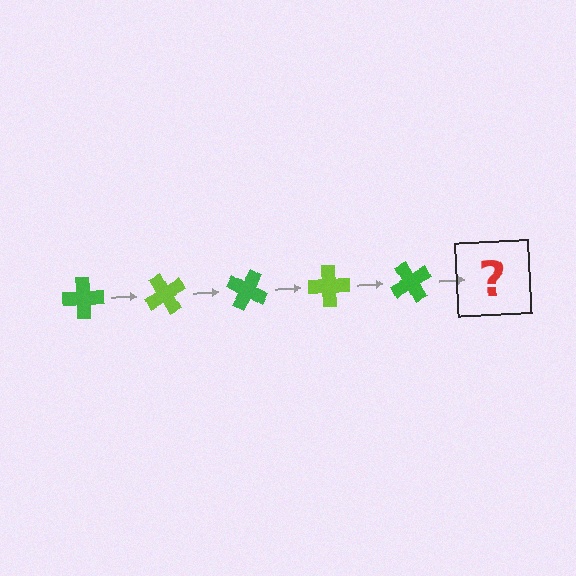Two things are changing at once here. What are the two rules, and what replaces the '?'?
The two rules are that it rotates 60 degrees each step and the color cycles through green and lime. The '?' should be a lime cross, rotated 300 degrees from the start.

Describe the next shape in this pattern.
It should be a lime cross, rotated 300 degrees from the start.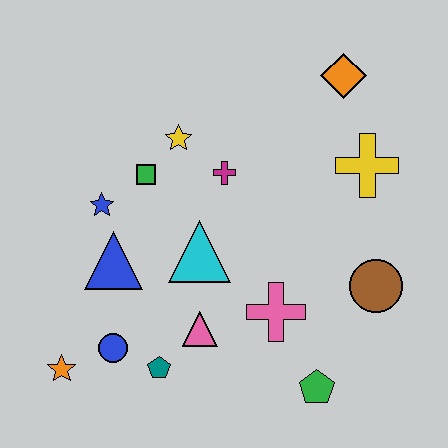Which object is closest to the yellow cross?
The orange diamond is closest to the yellow cross.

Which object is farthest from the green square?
The green pentagon is farthest from the green square.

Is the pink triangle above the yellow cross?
No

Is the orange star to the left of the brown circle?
Yes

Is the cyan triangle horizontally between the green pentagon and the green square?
Yes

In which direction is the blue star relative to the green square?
The blue star is to the left of the green square.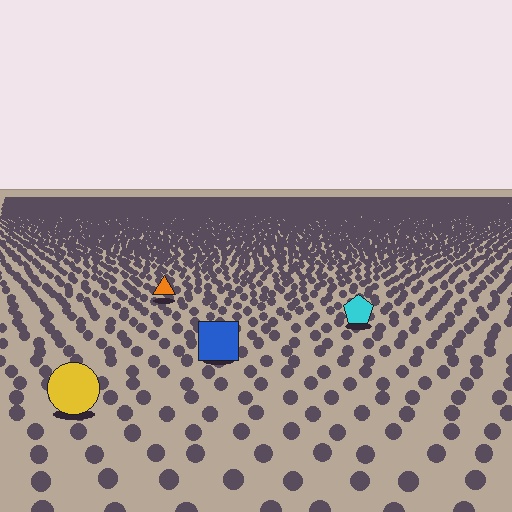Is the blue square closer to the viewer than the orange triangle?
Yes. The blue square is closer — you can tell from the texture gradient: the ground texture is coarser near it.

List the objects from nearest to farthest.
From nearest to farthest: the yellow circle, the blue square, the cyan pentagon, the orange triangle.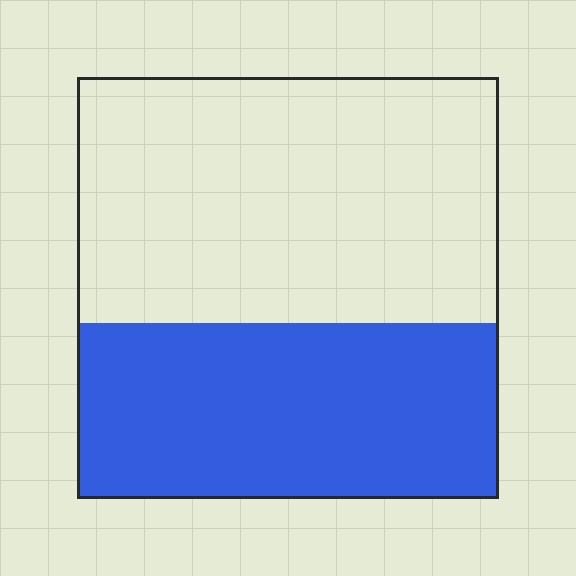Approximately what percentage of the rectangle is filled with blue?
Approximately 40%.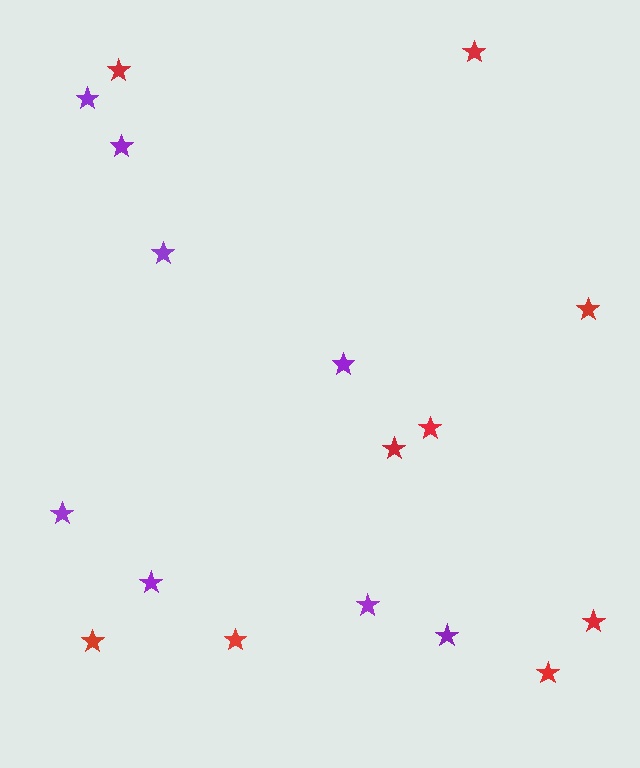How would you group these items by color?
There are 2 groups: one group of red stars (9) and one group of purple stars (8).